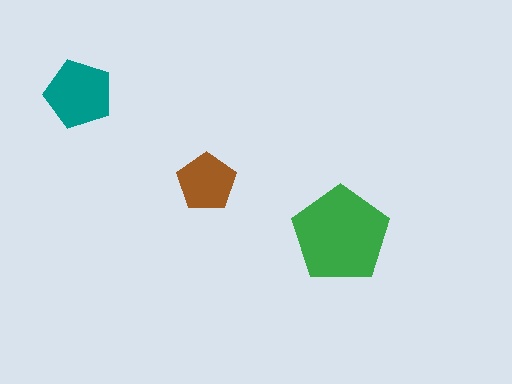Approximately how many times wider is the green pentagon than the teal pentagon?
About 1.5 times wider.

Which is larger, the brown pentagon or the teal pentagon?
The teal one.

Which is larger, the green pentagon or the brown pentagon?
The green one.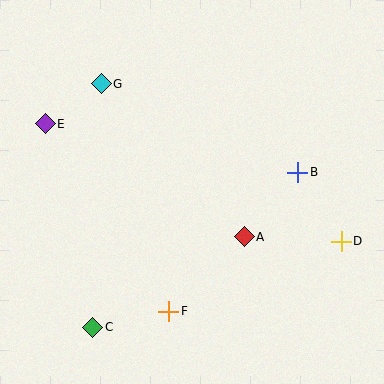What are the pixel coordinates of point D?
Point D is at (341, 241).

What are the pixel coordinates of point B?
Point B is at (298, 172).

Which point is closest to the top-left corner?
Point G is closest to the top-left corner.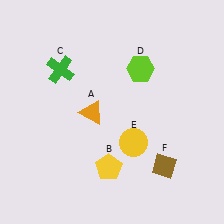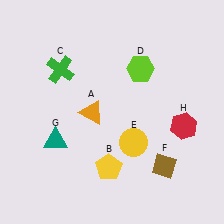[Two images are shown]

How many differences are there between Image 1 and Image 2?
There are 2 differences between the two images.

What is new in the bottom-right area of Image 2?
A red hexagon (H) was added in the bottom-right area of Image 2.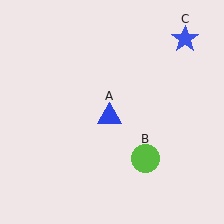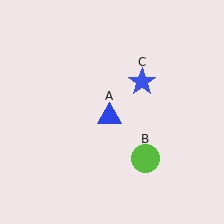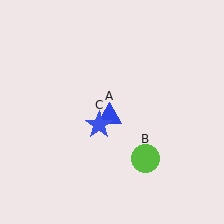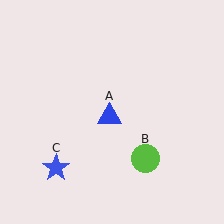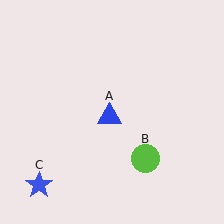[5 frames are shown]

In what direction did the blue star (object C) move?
The blue star (object C) moved down and to the left.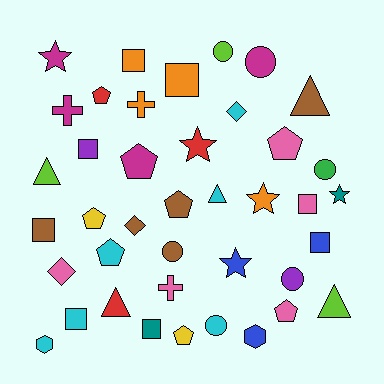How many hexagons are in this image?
There are 2 hexagons.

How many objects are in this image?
There are 40 objects.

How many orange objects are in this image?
There are 4 orange objects.